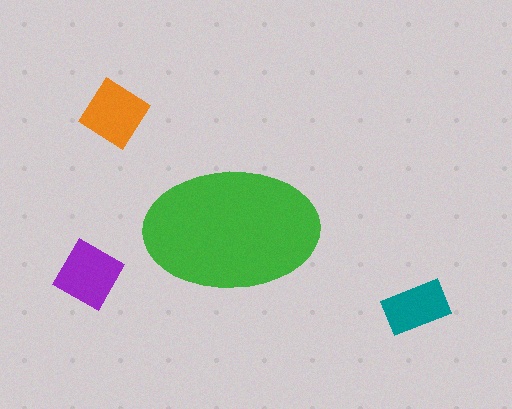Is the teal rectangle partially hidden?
No, the teal rectangle is fully visible.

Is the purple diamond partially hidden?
No, the purple diamond is fully visible.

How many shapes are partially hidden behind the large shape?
0 shapes are partially hidden.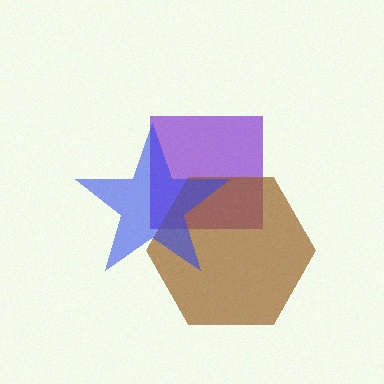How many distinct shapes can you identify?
There are 3 distinct shapes: a purple square, a brown hexagon, a blue star.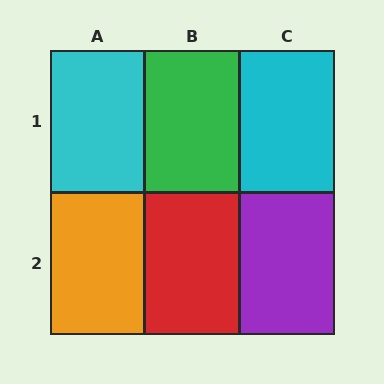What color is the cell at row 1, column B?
Green.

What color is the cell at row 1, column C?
Cyan.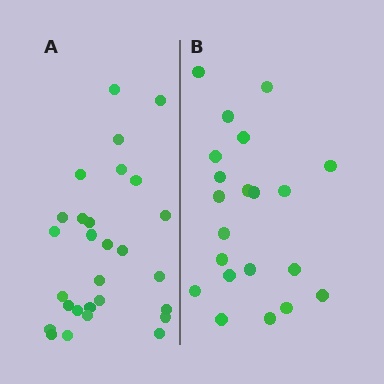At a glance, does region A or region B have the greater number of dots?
Region A (the left region) has more dots.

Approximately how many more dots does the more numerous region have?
Region A has roughly 8 or so more dots than region B.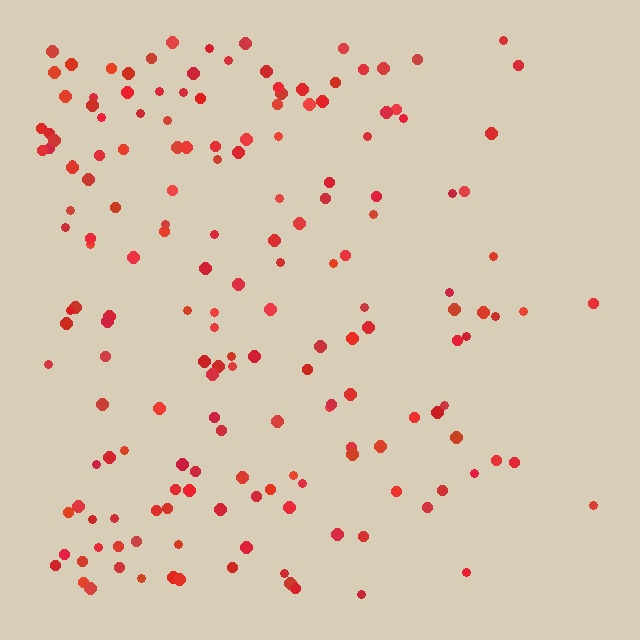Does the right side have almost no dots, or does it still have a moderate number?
Still a moderate number, just noticeably fewer than the left.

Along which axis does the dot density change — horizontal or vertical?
Horizontal.